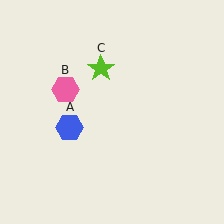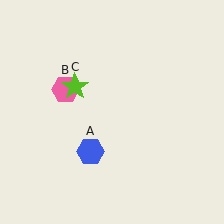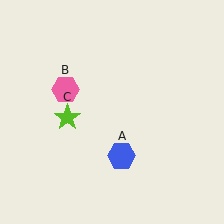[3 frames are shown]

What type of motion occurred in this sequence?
The blue hexagon (object A), lime star (object C) rotated counterclockwise around the center of the scene.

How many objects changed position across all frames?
2 objects changed position: blue hexagon (object A), lime star (object C).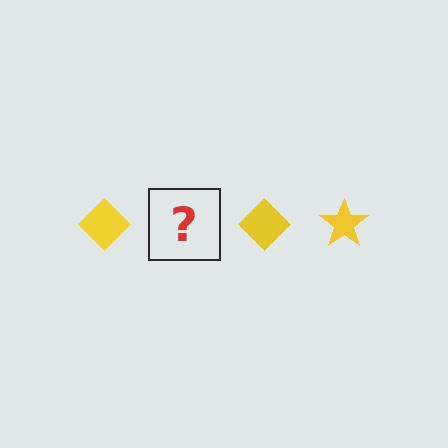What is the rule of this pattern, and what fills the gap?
The rule is that the pattern cycles through diamond, star shapes in yellow. The gap should be filled with a yellow star.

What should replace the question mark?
The question mark should be replaced with a yellow star.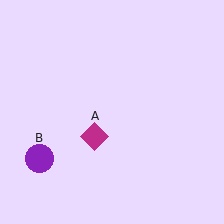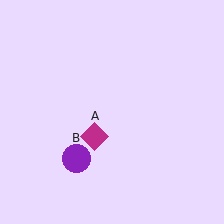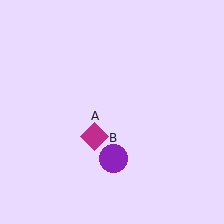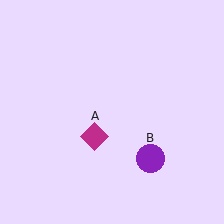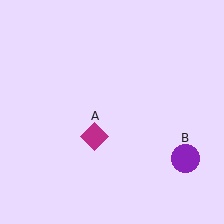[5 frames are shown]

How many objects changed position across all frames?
1 object changed position: purple circle (object B).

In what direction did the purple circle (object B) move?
The purple circle (object B) moved right.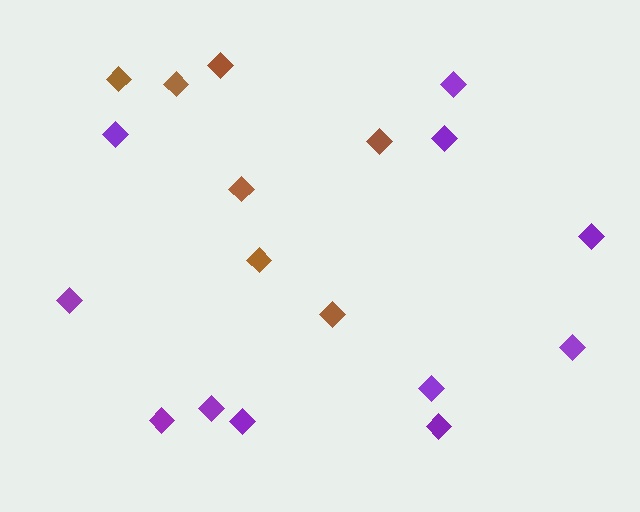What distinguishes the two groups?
There are 2 groups: one group of purple diamonds (11) and one group of brown diamonds (7).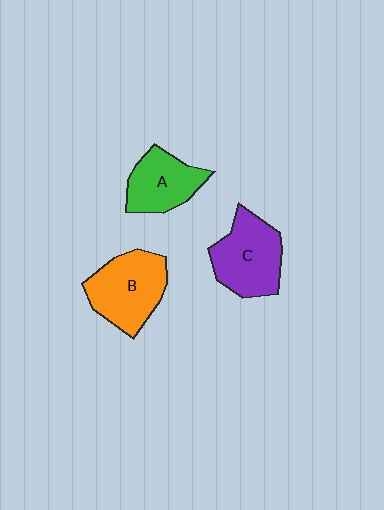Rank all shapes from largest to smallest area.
From largest to smallest: B (orange), C (purple), A (green).